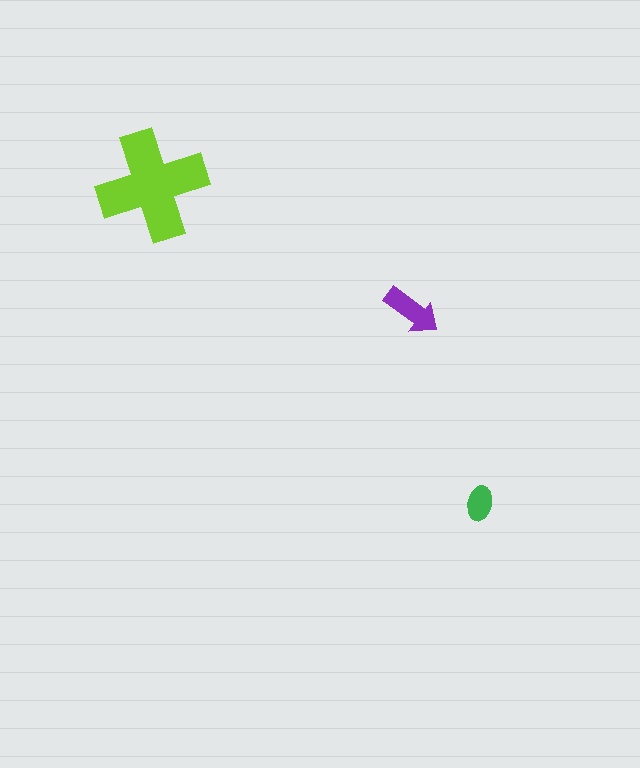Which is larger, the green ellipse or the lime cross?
The lime cross.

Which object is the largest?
The lime cross.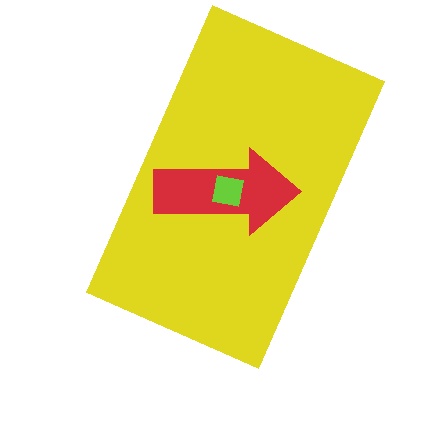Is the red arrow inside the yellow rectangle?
Yes.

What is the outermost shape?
The yellow rectangle.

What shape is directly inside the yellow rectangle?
The red arrow.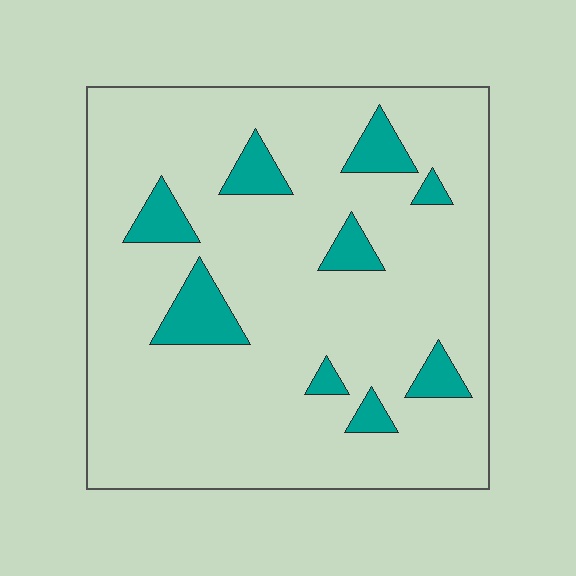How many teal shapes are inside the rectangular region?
9.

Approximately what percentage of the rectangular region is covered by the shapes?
Approximately 10%.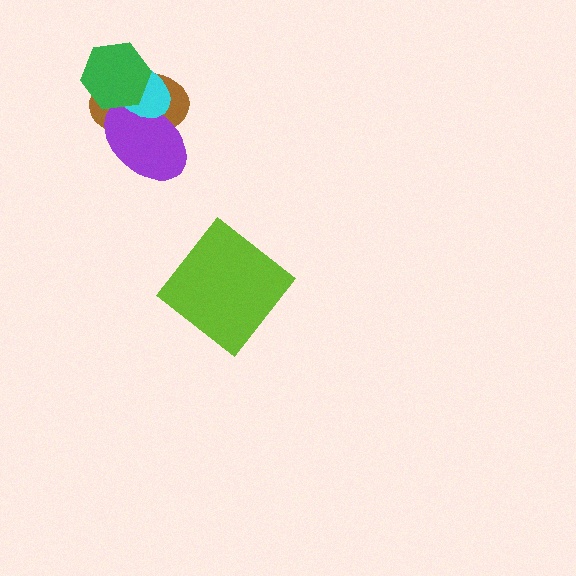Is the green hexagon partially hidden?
No, no other shape covers it.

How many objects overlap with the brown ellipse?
3 objects overlap with the brown ellipse.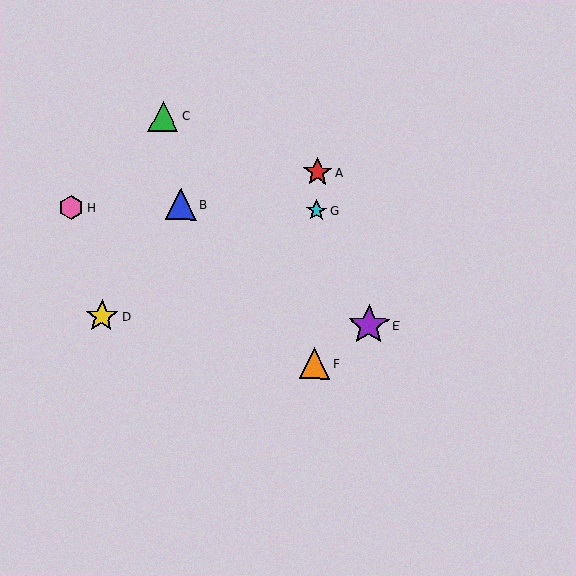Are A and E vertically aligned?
No, A is at x≈317 and E is at x≈369.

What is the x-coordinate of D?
Object D is at x≈102.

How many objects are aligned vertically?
3 objects (A, F, G) are aligned vertically.